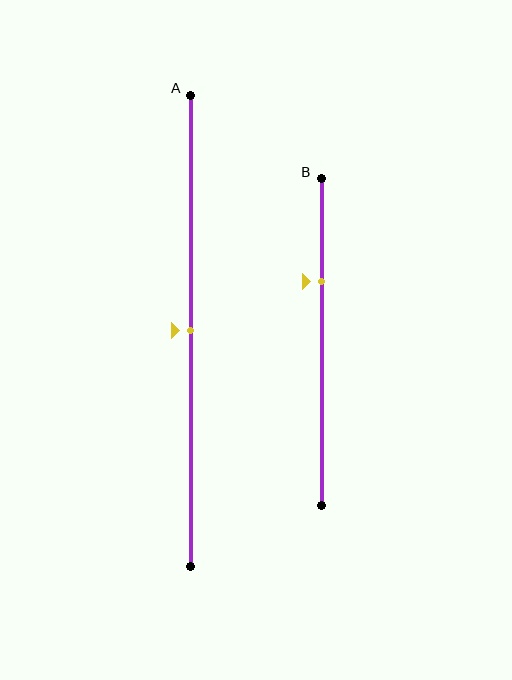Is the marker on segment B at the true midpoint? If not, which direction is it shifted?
No, the marker on segment B is shifted upward by about 19% of the segment length.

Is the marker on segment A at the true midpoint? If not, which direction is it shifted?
Yes, the marker on segment A is at the true midpoint.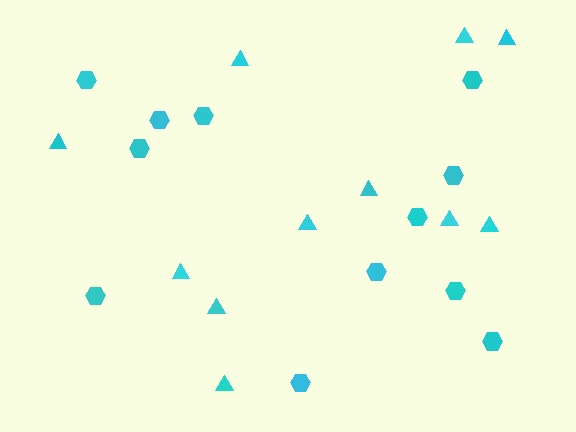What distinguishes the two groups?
There are 2 groups: one group of hexagons (12) and one group of triangles (11).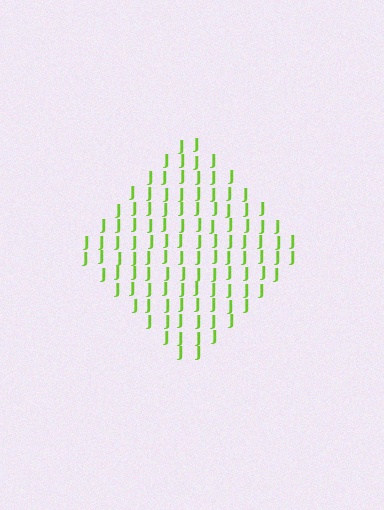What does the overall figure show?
The overall figure shows a diamond.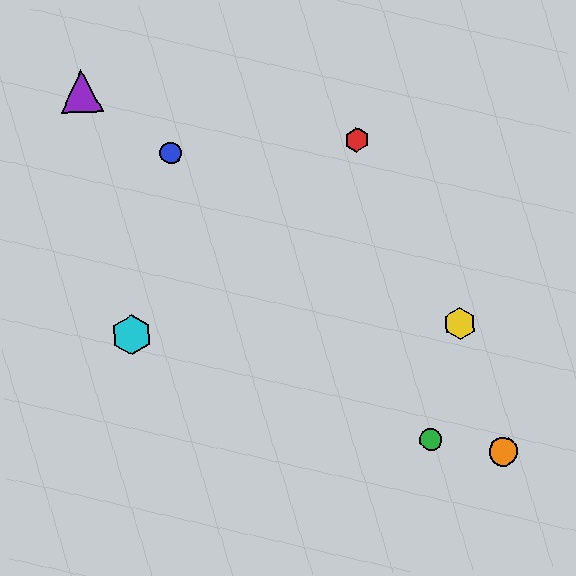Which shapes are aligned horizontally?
The yellow hexagon, the cyan hexagon are aligned horizontally.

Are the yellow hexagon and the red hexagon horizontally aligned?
No, the yellow hexagon is at y≈323 and the red hexagon is at y≈140.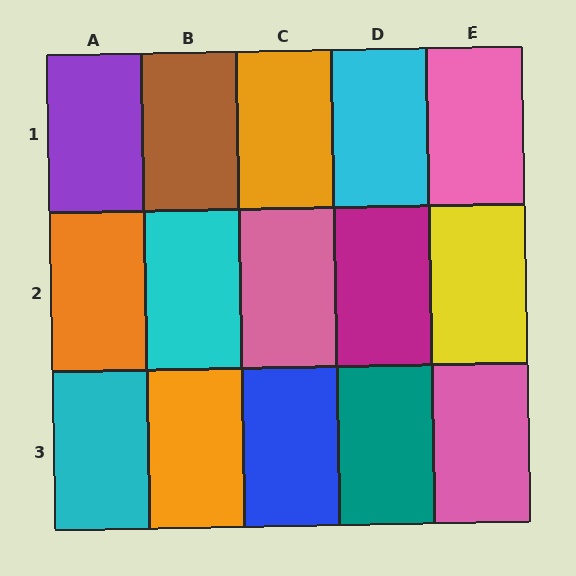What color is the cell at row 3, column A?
Cyan.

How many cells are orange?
3 cells are orange.